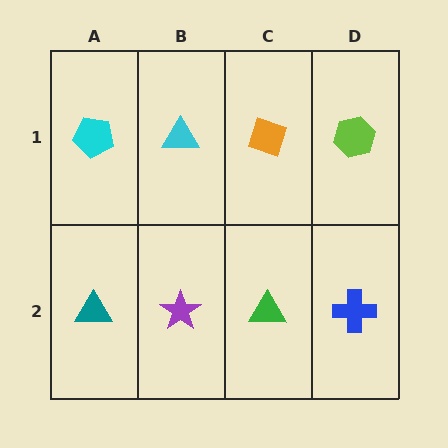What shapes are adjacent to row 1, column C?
A green triangle (row 2, column C), a cyan triangle (row 1, column B), a lime hexagon (row 1, column D).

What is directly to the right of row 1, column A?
A cyan triangle.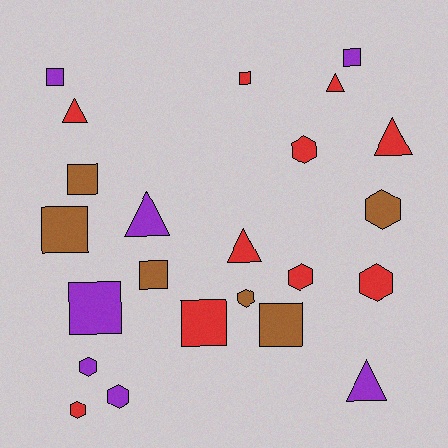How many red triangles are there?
There are 4 red triangles.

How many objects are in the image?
There are 23 objects.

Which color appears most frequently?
Red, with 10 objects.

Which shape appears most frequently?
Square, with 9 objects.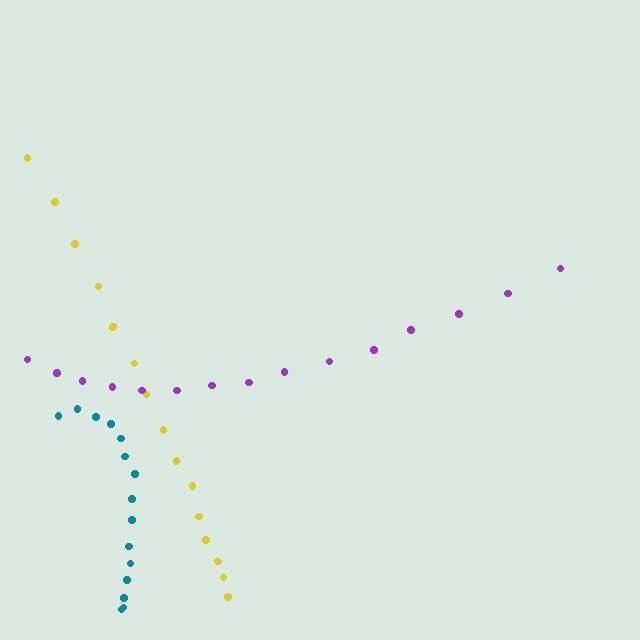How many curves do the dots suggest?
There are 3 distinct paths.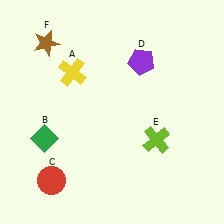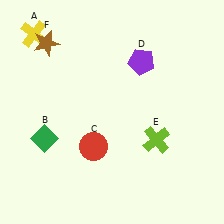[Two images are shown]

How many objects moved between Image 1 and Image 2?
2 objects moved between the two images.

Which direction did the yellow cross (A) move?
The yellow cross (A) moved up.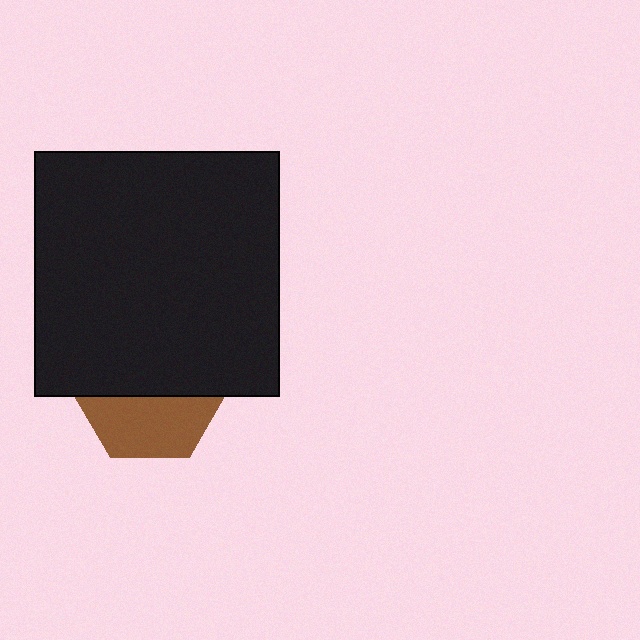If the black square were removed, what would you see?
You would see the complete brown hexagon.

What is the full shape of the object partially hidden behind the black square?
The partially hidden object is a brown hexagon.